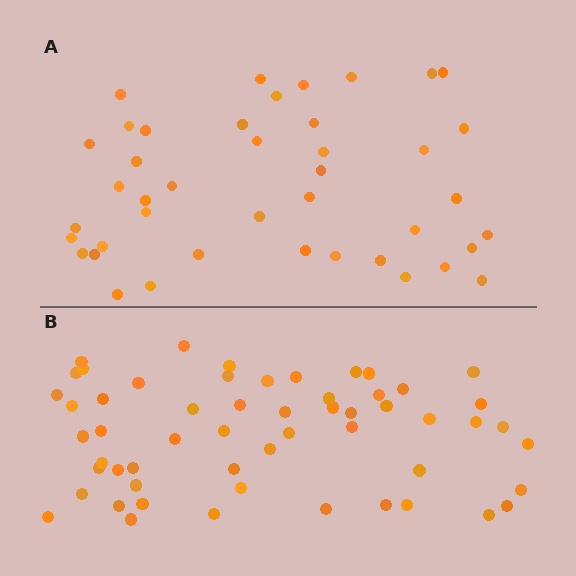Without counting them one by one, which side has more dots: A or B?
Region B (the bottom region) has more dots.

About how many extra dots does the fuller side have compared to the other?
Region B has approximately 15 more dots than region A.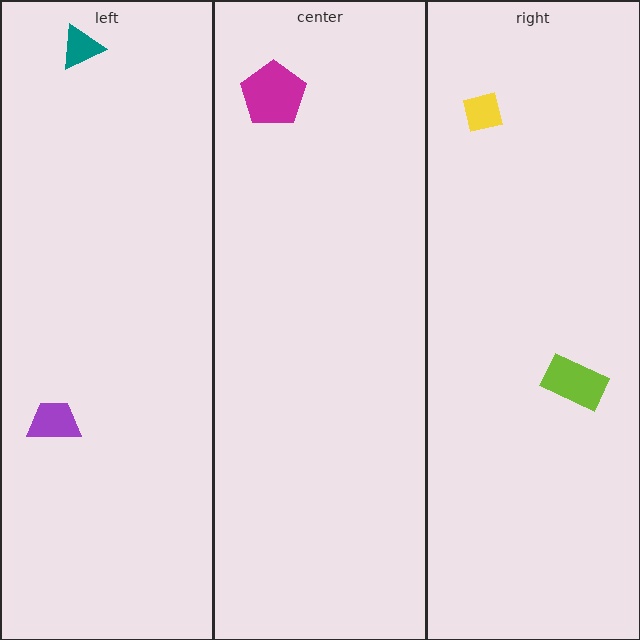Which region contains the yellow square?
The right region.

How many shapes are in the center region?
1.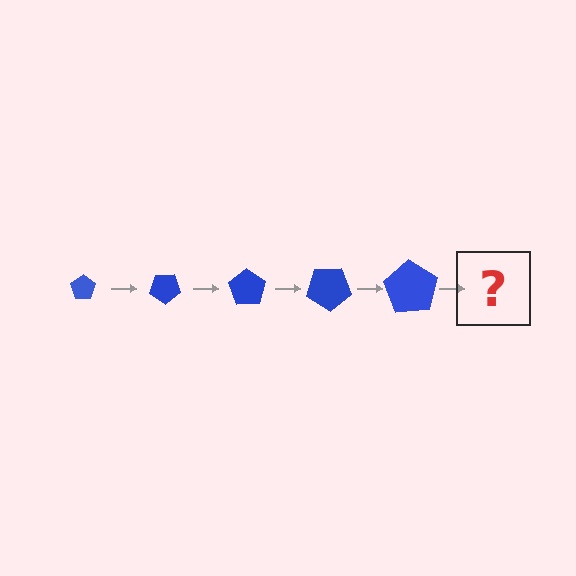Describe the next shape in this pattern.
It should be a pentagon, larger than the previous one and rotated 175 degrees from the start.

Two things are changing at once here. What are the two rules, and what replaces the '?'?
The two rules are that the pentagon grows larger each step and it rotates 35 degrees each step. The '?' should be a pentagon, larger than the previous one and rotated 175 degrees from the start.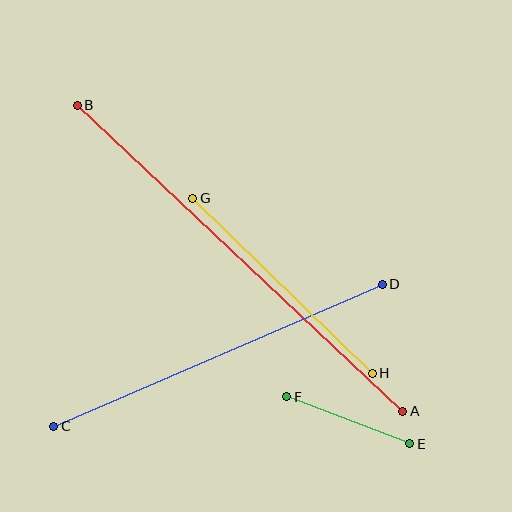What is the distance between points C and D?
The distance is approximately 358 pixels.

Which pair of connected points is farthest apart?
Points A and B are farthest apart.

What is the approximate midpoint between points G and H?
The midpoint is at approximately (282, 286) pixels.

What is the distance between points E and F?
The distance is approximately 131 pixels.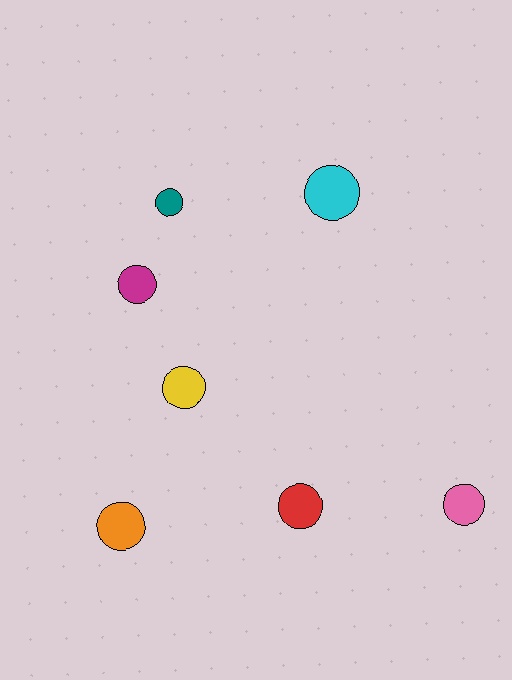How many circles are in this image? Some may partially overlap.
There are 7 circles.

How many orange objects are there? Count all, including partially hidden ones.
There is 1 orange object.